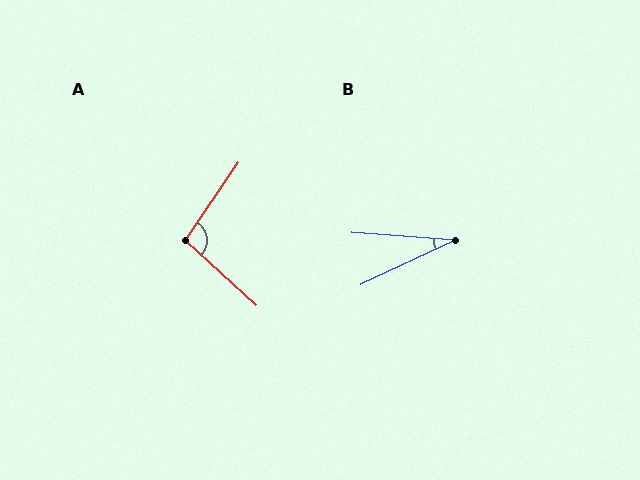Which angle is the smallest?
B, at approximately 29 degrees.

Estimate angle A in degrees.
Approximately 98 degrees.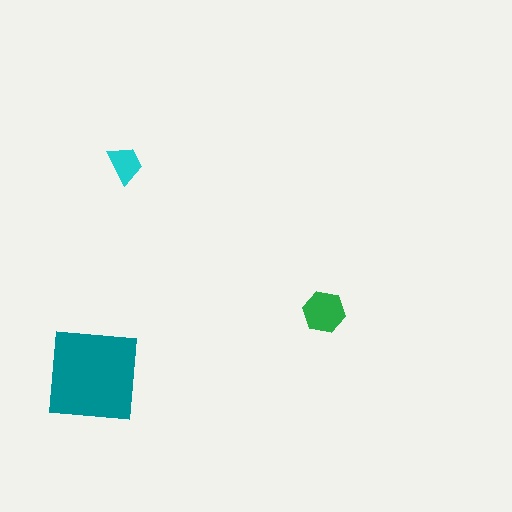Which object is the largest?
The teal square.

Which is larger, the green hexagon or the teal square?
The teal square.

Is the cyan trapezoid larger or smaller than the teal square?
Smaller.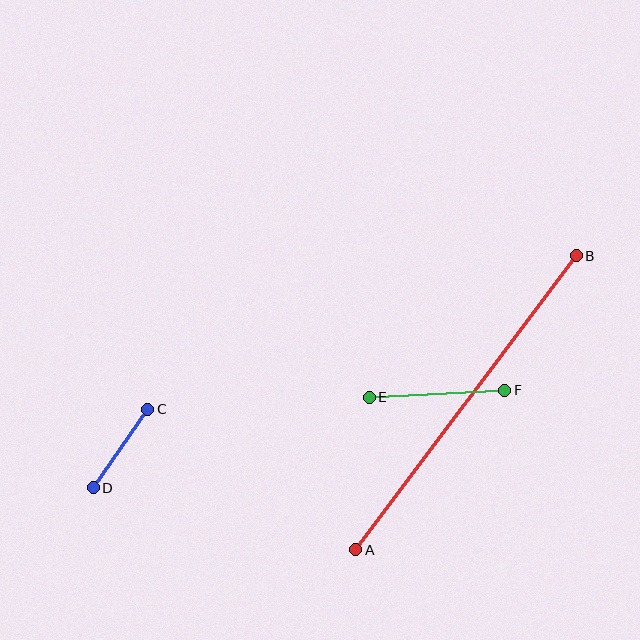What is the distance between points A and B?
The distance is approximately 368 pixels.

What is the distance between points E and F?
The distance is approximately 136 pixels.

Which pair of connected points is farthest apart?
Points A and B are farthest apart.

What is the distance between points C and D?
The distance is approximately 96 pixels.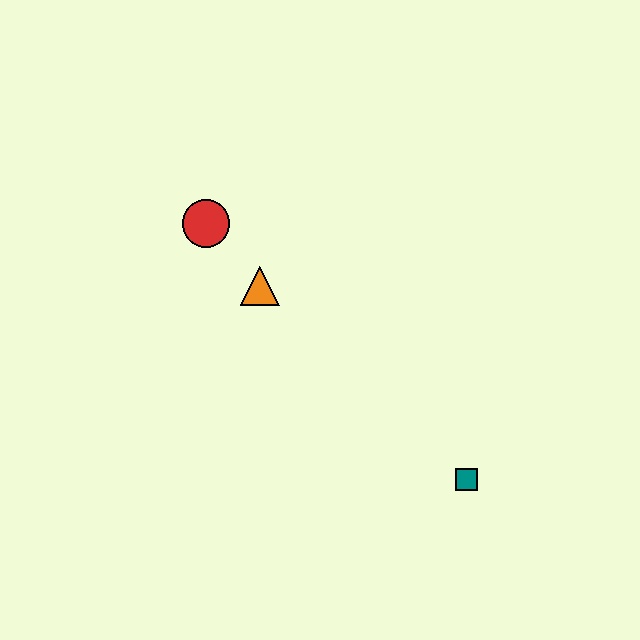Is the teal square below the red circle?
Yes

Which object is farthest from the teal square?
The red circle is farthest from the teal square.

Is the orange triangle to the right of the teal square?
No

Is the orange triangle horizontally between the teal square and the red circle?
Yes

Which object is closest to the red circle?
The orange triangle is closest to the red circle.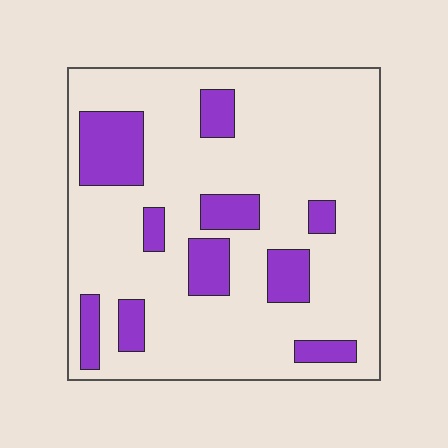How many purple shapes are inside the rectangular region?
10.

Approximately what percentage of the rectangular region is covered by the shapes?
Approximately 20%.